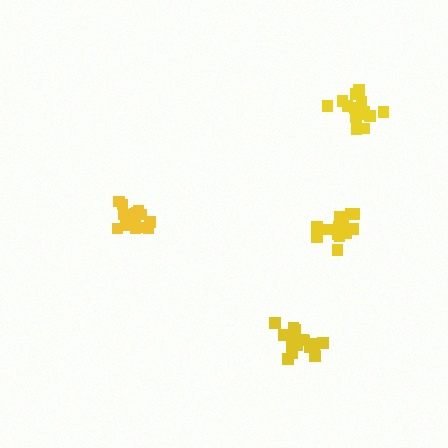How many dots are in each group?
Group 1: 15 dots, Group 2: 15 dots, Group 3: 15 dots, Group 4: 17 dots (62 total).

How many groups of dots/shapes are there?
There are 4 groups.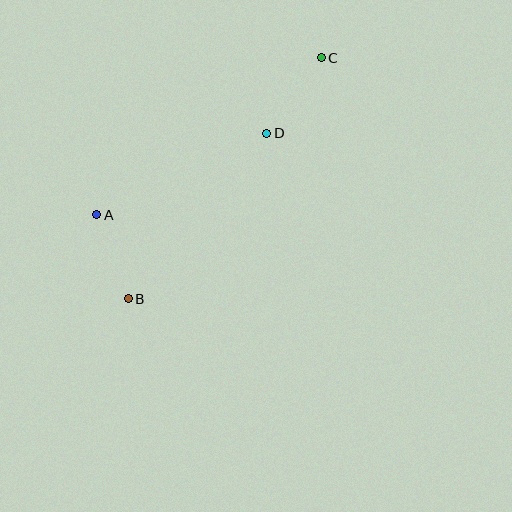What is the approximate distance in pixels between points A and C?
The distance between A and C is approximately 274 pixels.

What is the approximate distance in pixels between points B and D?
The distance between B and D is approximately 216 pixels.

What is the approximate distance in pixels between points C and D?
The distance between C and D is approximately 93 pixels.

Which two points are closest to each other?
Points A and B are closest to each other.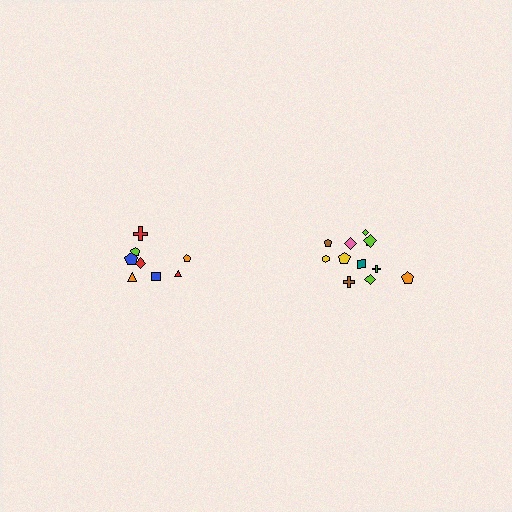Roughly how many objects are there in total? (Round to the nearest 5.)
Roughly 20 objects in total.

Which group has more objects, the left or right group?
The right group.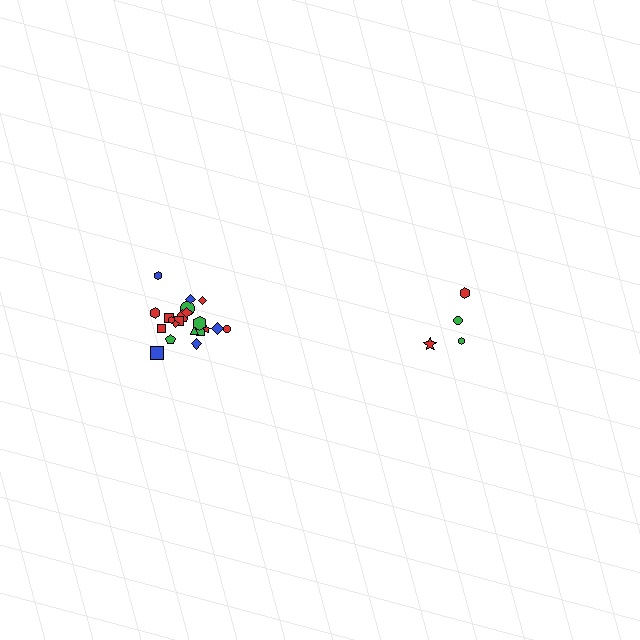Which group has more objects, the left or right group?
The left group.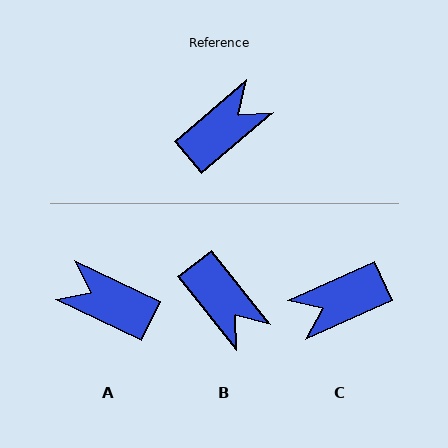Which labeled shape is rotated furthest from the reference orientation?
C, about 164 degrees away.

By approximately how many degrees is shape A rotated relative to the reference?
Approximately 114 degrees counter-clockwise.